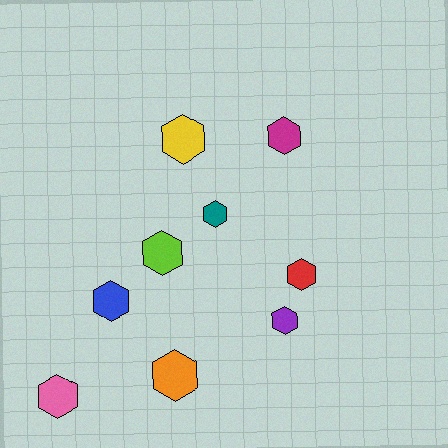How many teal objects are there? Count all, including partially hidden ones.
There is 1 teal object.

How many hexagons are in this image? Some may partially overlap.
There are 9 hexagons.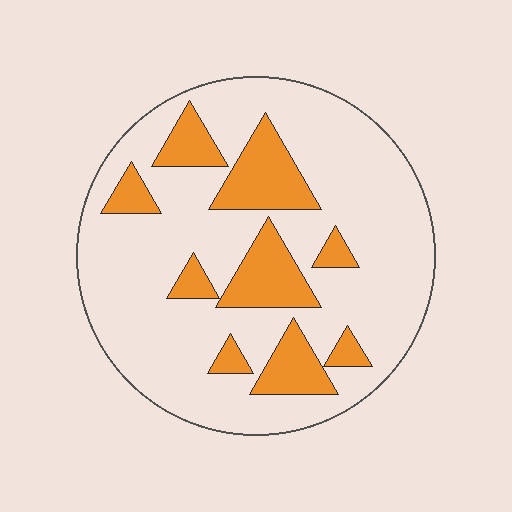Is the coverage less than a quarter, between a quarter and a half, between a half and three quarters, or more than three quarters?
Less than a quarter.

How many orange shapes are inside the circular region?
9.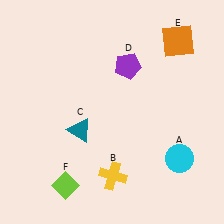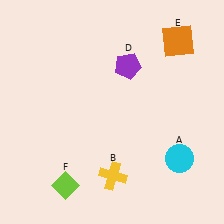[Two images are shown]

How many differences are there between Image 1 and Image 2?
There is 1 difference between the two images.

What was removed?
The teal triangle (C) was removed in Image 2.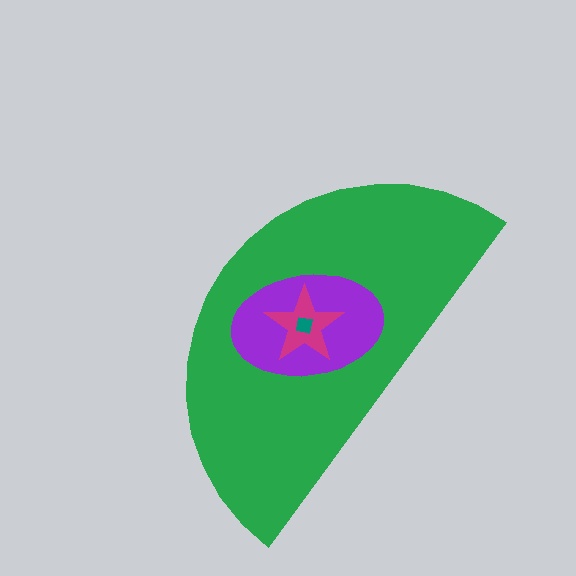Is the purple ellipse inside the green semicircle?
Yes.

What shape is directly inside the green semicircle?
The purple ellipse.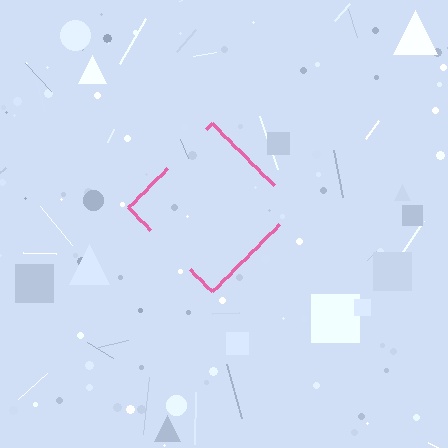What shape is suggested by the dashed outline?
The dashed outline suggests a diamond.